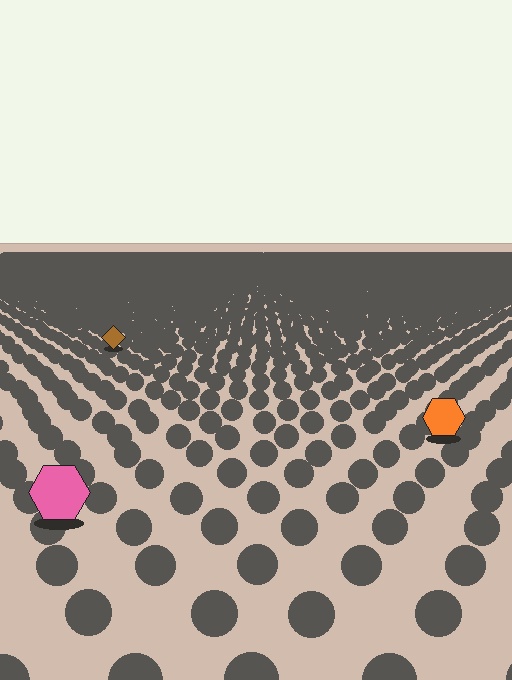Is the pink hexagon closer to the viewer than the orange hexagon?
Yes. The pink hexagon is closer — you can tell from the texture gradient: the ground texture is coarser near it.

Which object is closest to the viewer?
The pink hexagon is closest. The texture marks near it are larger and more spread out.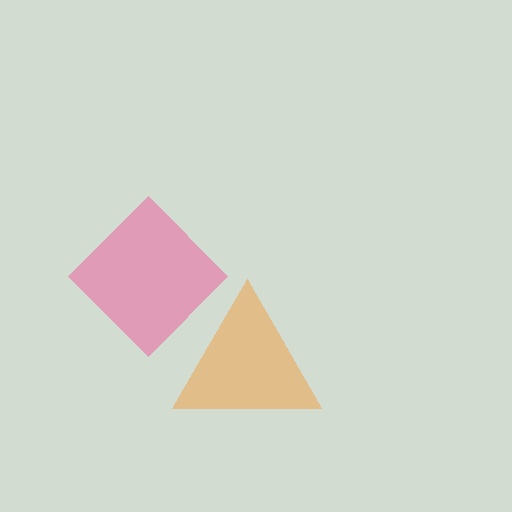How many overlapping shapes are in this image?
There are 2 overlapping shapes in the image.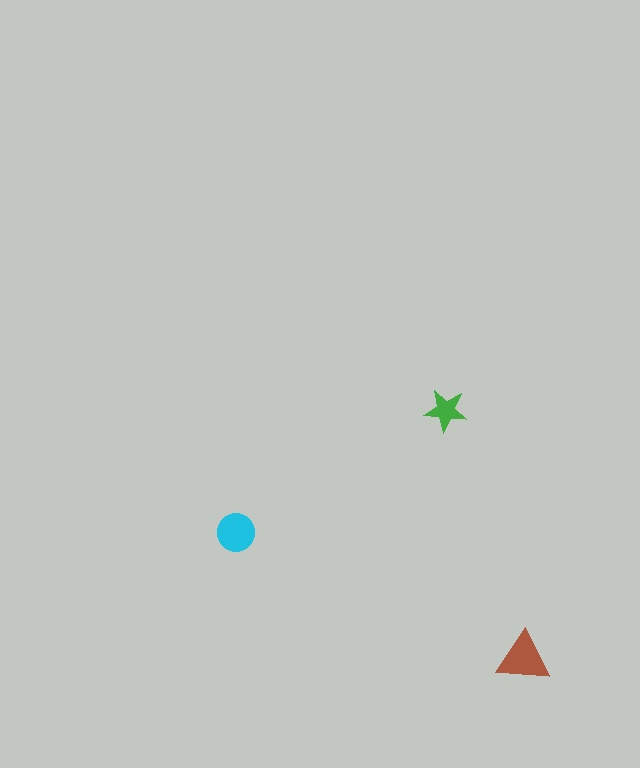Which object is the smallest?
The green star.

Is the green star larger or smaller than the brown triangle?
Smaller.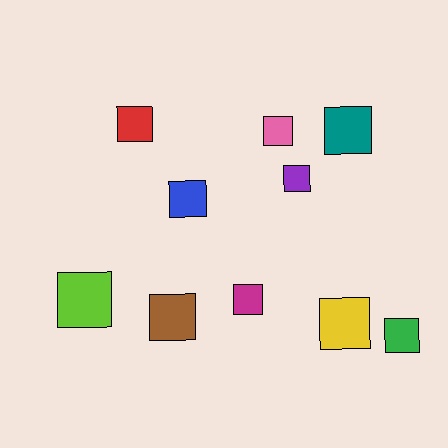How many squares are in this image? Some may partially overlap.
There are 10 squares.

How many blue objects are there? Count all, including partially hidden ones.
There is 1 blue object.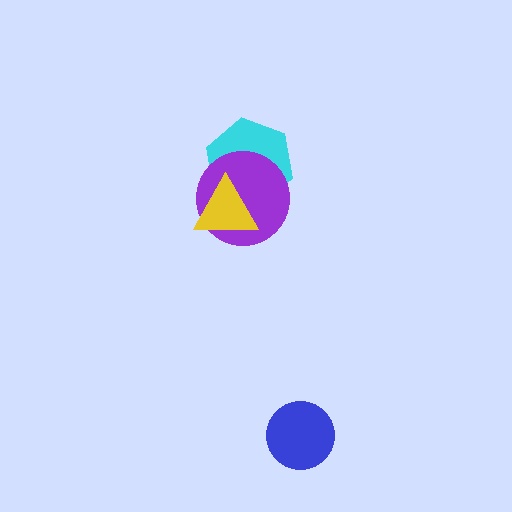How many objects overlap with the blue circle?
0 objects overlap with the blue circle.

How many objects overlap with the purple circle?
2 objects overlap with the purple circle.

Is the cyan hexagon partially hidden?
Yes, it is partially covered by another shape.